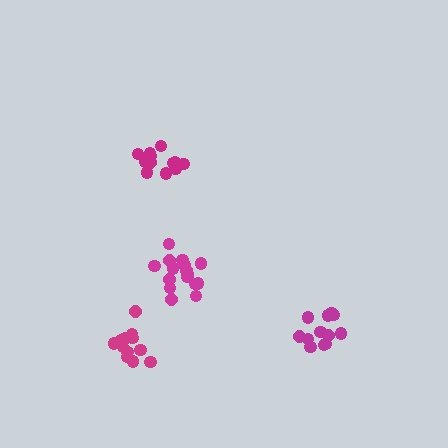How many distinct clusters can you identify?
There are 4 distinct clusters.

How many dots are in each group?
Group 1: 12 dots, Group 2: 16 dots, Group 3: 15 dots, Group 4: 12 dots (55 total).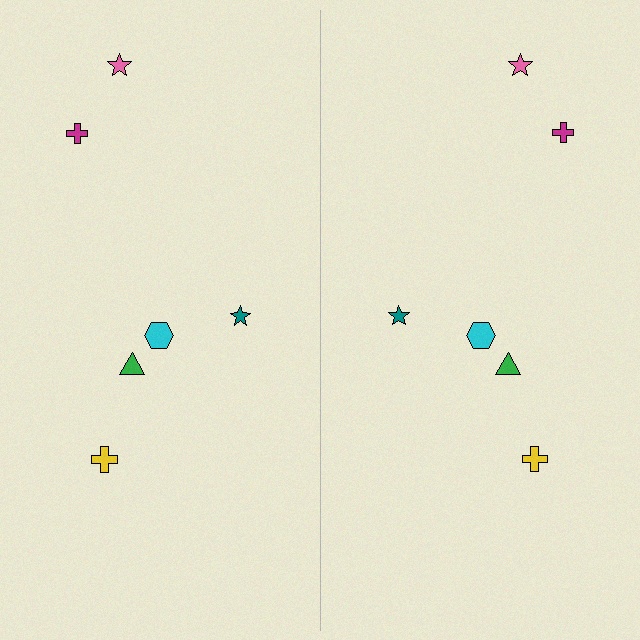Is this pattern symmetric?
Yes, this pattern has bilateral (reflection) symmetry.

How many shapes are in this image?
There are 12 shapes in this image.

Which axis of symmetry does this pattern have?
The pattern has a vertical axis of symmetry running through the center of the image.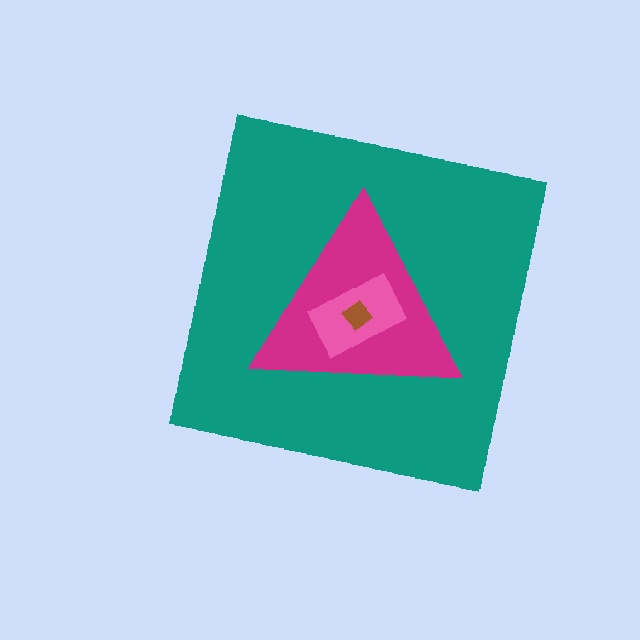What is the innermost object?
The brown diamond.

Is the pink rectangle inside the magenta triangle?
Yes.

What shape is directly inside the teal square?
The magenta triangle.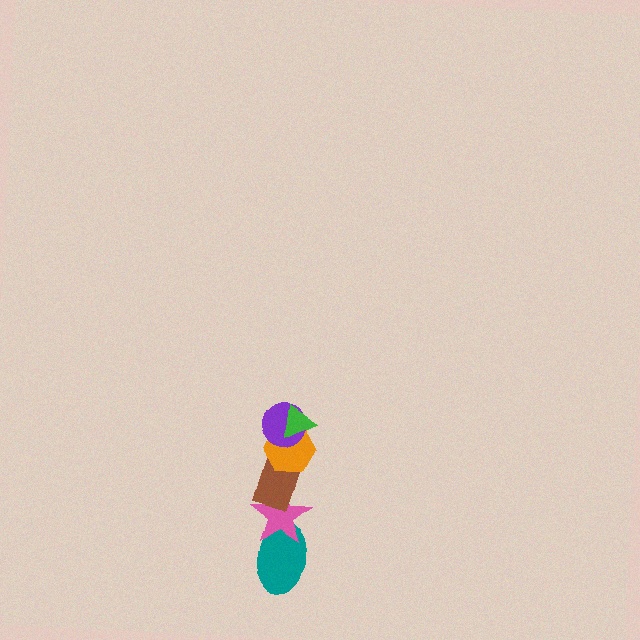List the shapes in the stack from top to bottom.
From top to bottom: the green triangle, the purple circle, the orange hexagon, the brown rectangle, the pink star, the teal ellipse.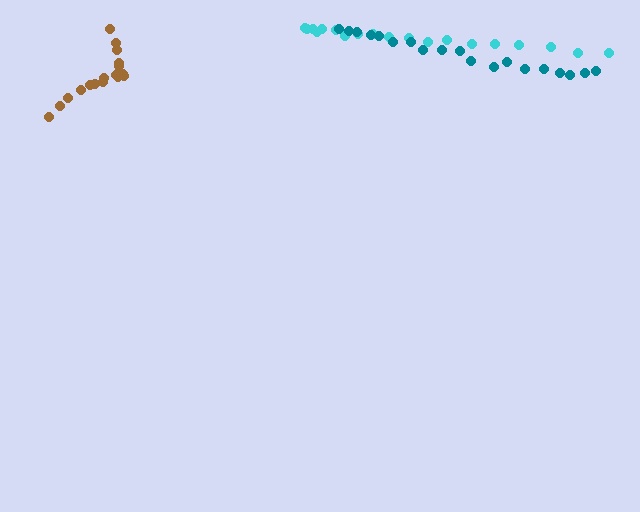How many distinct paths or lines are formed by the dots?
There are 3 distinct paths.